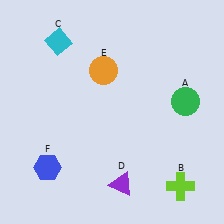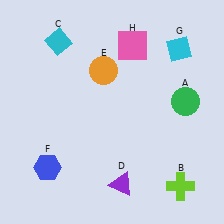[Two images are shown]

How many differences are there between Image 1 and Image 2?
There are 2 differences between the two images.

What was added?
A cyan diamond (G), a pink square (H) were added in Image 2.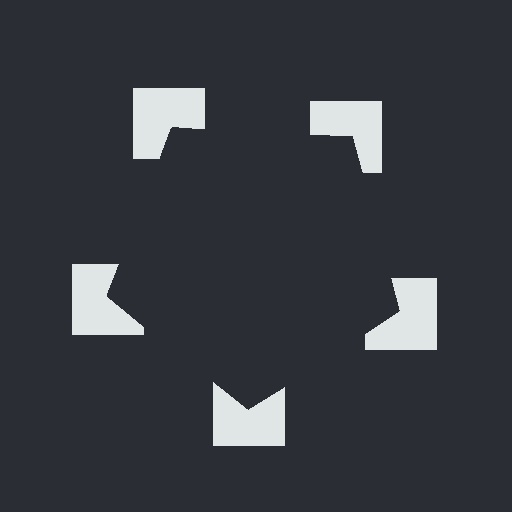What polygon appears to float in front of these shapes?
An illusory pentagon — its edges are inferred from the aligned wedge cuts in the notched squares, not physically drawn.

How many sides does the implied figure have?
5 sides.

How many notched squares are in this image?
There are 5 — one at each vertex of the illusory pentagon.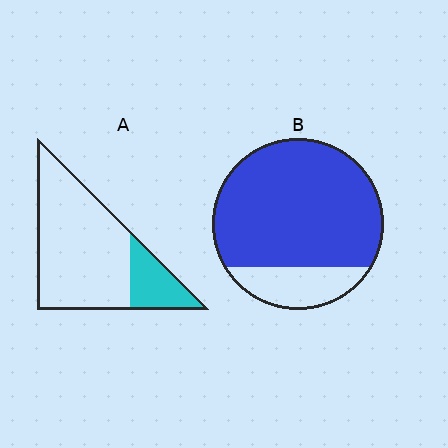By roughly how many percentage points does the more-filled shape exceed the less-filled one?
By roughly 60 percentage points (B over A).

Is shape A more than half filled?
No.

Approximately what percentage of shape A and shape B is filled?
A is approximately 20% and B is approximately 80%.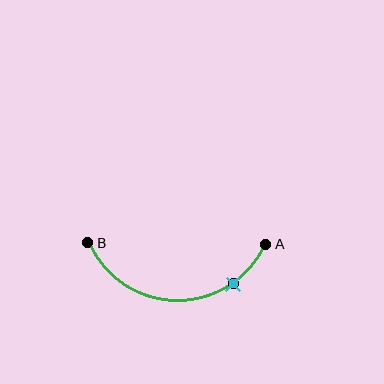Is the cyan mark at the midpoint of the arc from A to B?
No. The cyan mark lies on the arc but is closer to endpoint A. The arc midpoint would be at the point on the curve equidistant along the arc from both A and B.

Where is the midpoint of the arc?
The arc midpoint is the point on the curve farthest from the straight line joining A and B. It sits below that line.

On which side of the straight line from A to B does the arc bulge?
The arc bulges below the straight line connecting A and B.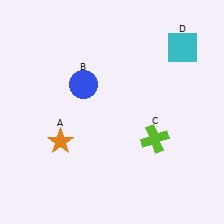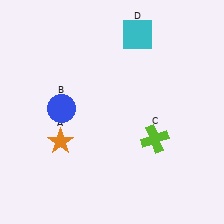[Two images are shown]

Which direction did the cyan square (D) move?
The cyan square (D) moved left.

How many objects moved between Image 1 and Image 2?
2 objects moved between the two images.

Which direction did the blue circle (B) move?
The blue circle (B) moved down.